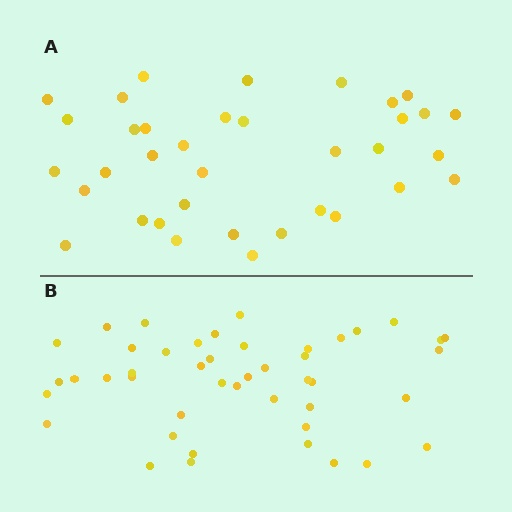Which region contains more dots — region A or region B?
Region B (the bottom region) has more dots.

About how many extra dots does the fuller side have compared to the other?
Region B has roughly 8 or so more dots than region A.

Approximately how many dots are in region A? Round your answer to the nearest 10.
About 40 dots. (The exact count is 36, which rounds to 40.)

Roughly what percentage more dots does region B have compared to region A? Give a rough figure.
About 25% more.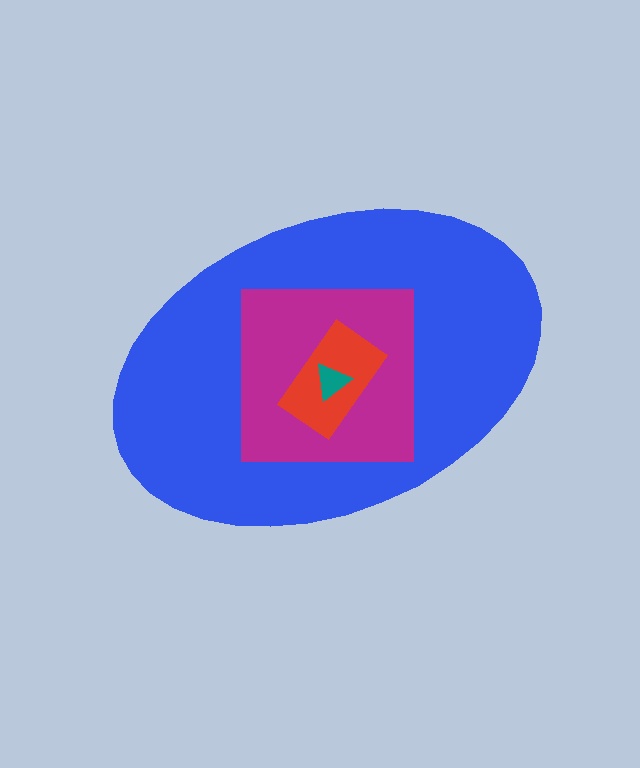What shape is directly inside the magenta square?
The red rectangle.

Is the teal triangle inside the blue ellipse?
Yes.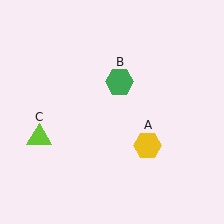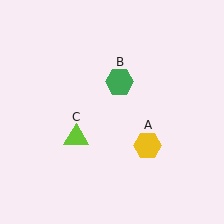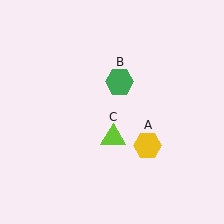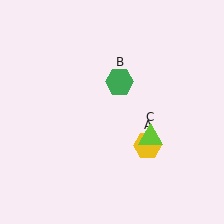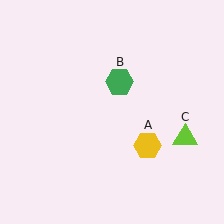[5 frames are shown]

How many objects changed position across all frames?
1 object changed position: lime triangle (object C).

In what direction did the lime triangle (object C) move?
The lime triangle (object C) moved right.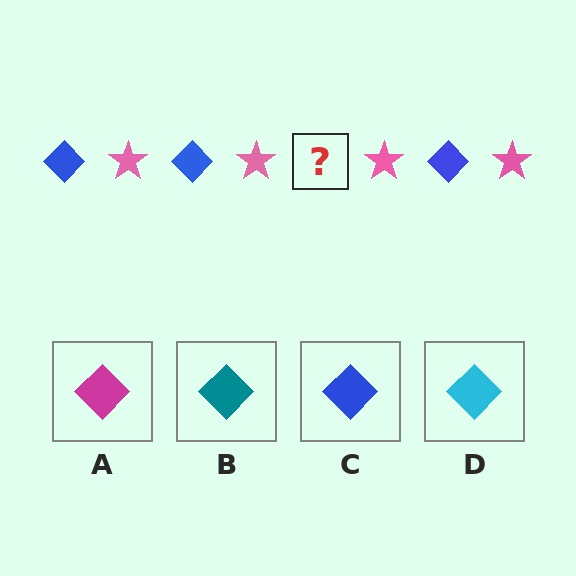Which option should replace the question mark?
Option C.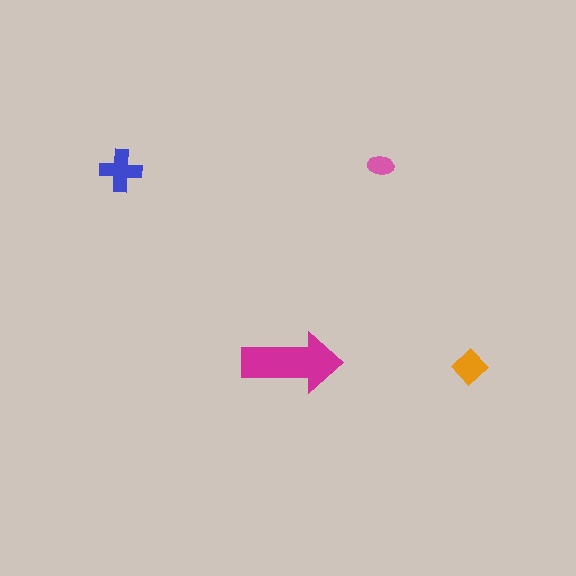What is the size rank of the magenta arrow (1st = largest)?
1st.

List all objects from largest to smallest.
The magenta arrow, the blue cross, the orange diamond, the pink ellipse.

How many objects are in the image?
There are 4 objects in the image.